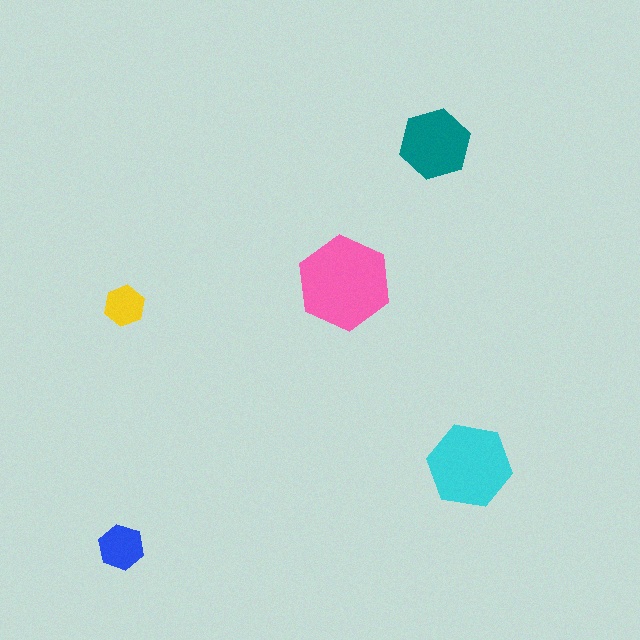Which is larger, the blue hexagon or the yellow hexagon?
The blue one.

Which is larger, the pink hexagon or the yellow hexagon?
The pink one.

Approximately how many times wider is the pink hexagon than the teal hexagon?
About 1.5 times wider.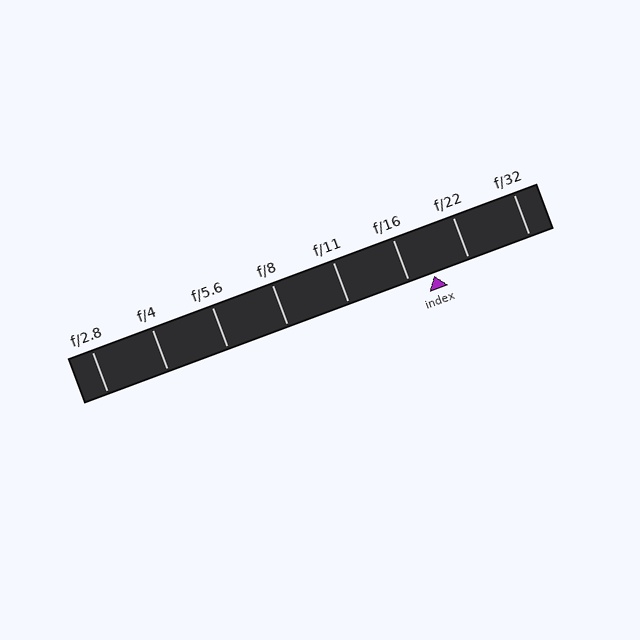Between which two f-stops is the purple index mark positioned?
The index mark is between f/16 and f/22.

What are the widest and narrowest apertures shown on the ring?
The widest aperture shown is f/2.8 and the narrowest is f/32.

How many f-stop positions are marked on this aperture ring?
There are 8 f-stop positions marked.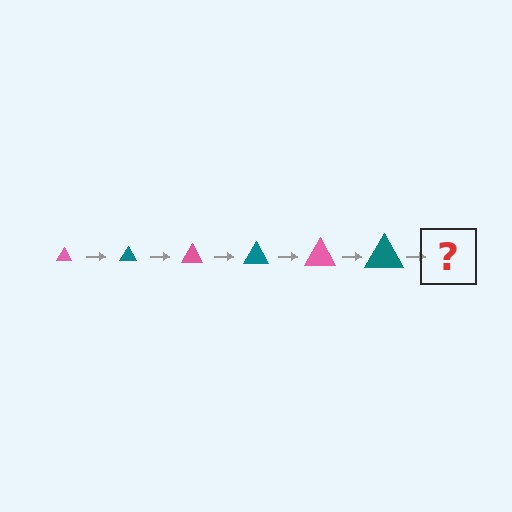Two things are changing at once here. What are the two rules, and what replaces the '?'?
The two rules are that the triangle grows larger each step and the color cycles through pink and teal. The '?' should be a pink triangle, larger than the previous one.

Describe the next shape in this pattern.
It should be a pink triangle, larger than the previous one.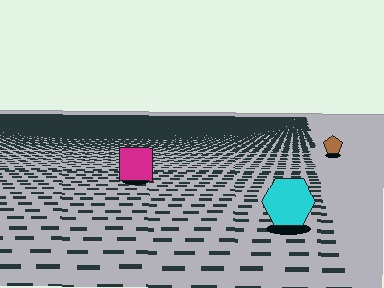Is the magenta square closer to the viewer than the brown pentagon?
Yes. The magenta square is closer — you can tell from the texture gradient: the ground texture is coarser near it.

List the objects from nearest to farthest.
From nearest to farthest: the cyan hexagon, the magenta square, the brown pentagon.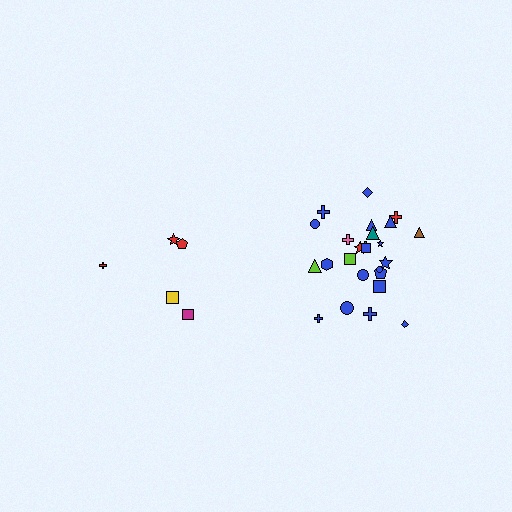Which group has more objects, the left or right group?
The right group.